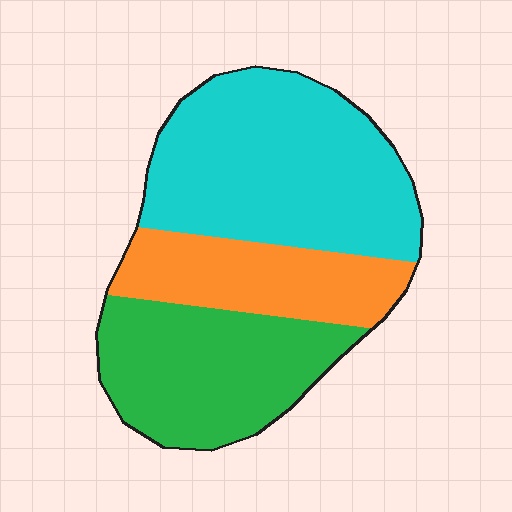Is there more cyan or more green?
Cyan.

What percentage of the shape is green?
Green takes up between a sixth and a third of the shape.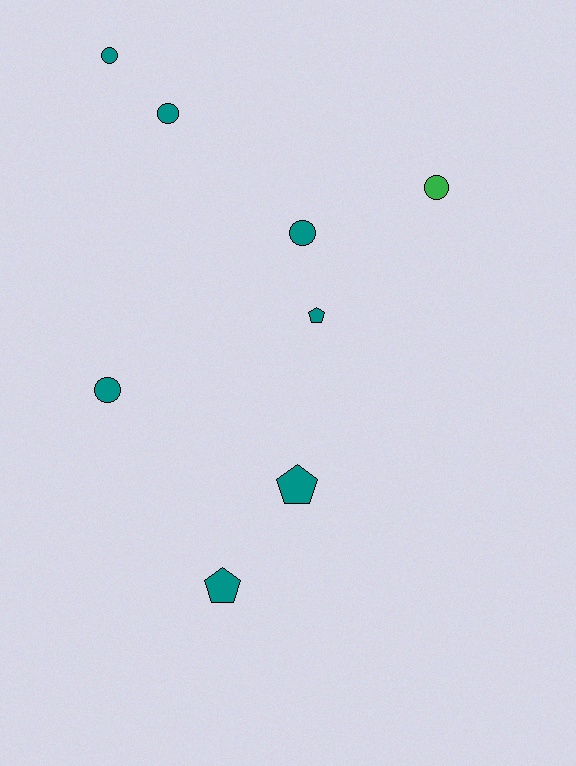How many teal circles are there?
There are 4 teal circles.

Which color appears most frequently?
Teal, with 7 objects.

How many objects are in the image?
There are 8 objects.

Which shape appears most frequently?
Circle, with 5 objects.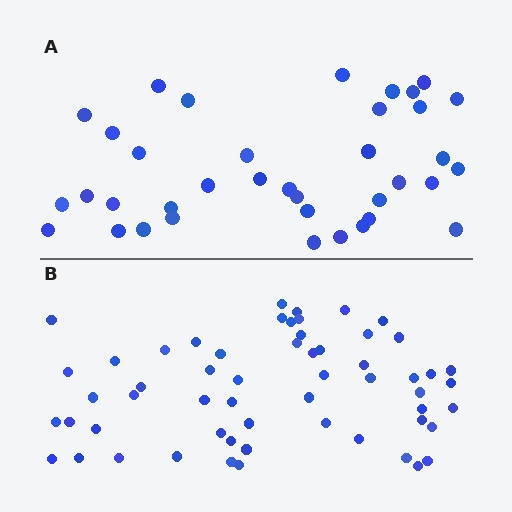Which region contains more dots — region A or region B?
Region B (the bottom region) has more dots.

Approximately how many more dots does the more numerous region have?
Region B has approximately 20 more dots than region A.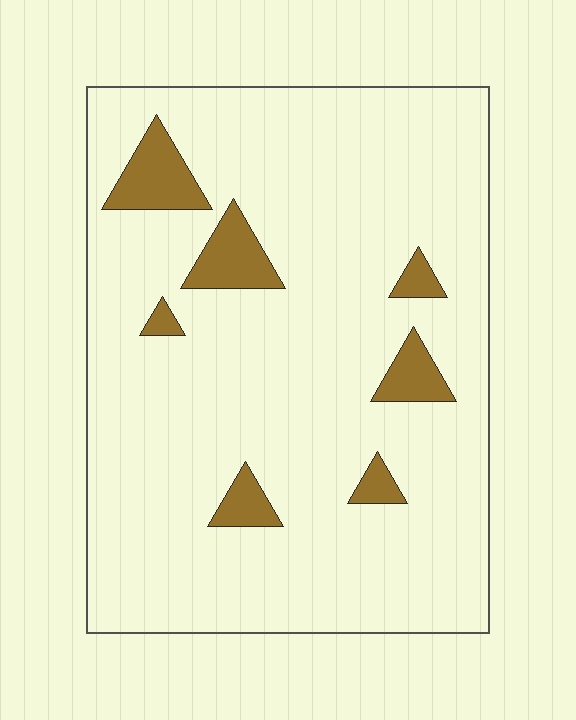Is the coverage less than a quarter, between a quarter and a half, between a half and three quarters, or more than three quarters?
Less than a quarter.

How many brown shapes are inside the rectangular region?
7.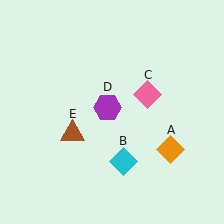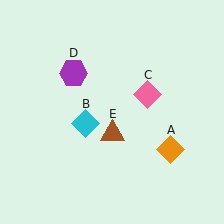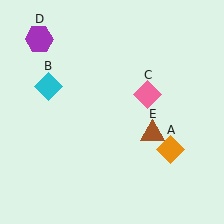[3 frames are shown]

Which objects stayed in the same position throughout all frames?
Orange diamond (object A) and pink diamond (object C) remained stationary.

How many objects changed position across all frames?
3 objects changed position: cyan diamond (object B), purple hexagon (object D), brown triangle (object E).